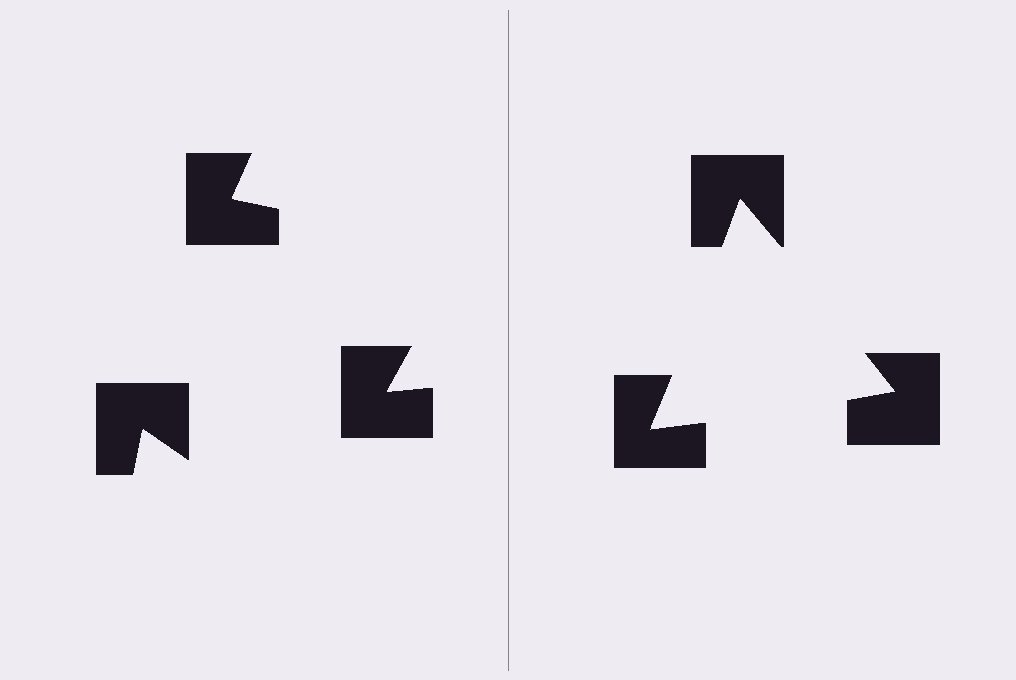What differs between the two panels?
The notched squares are positioned identically on both sides; only the wedge orientations differ. On the right they align to a triangle; on the left they are misaligned.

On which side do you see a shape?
An illusory triangle appears on the right side. On the left side the wedge cuts are rotated, so no coherent shape forms.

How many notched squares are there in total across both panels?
6 — 3 on each side.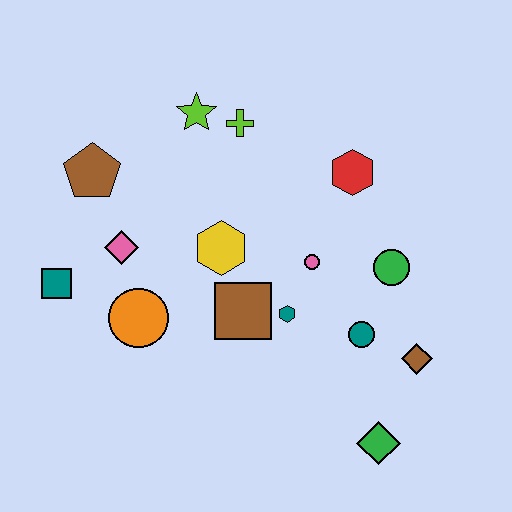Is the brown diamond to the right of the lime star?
Yes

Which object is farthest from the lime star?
The green diamond is farthest from the lime star.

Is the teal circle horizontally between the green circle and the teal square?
Yes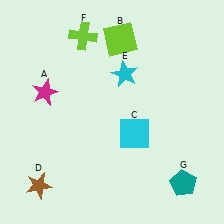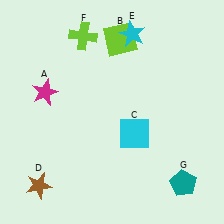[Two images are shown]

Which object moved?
The cyan star (E) moved up.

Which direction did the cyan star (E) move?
The cyan star (E) moved up.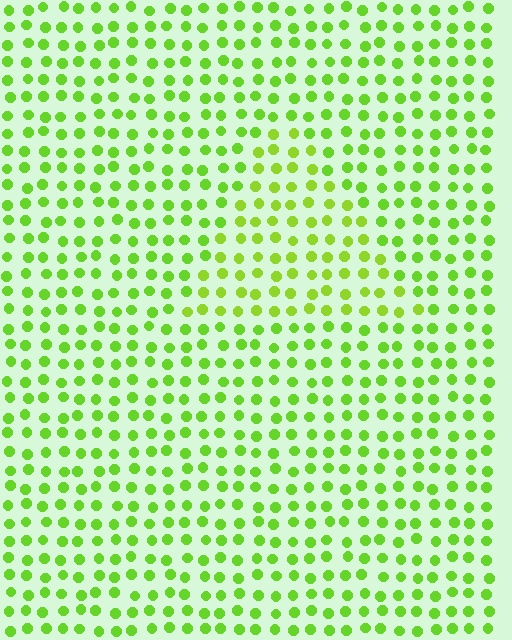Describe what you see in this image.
The image is filled with small lime elements in a uniform arrangement. A triangle-shaped region is visible where the elements are tinted to a slightly different hue, forming a subtle color boundary.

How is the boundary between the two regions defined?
The boundary is defined purely by a slight shift in hue (about 14 degrees). Spacing, size, and orientation are identical on both sides.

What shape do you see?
I see a triangle.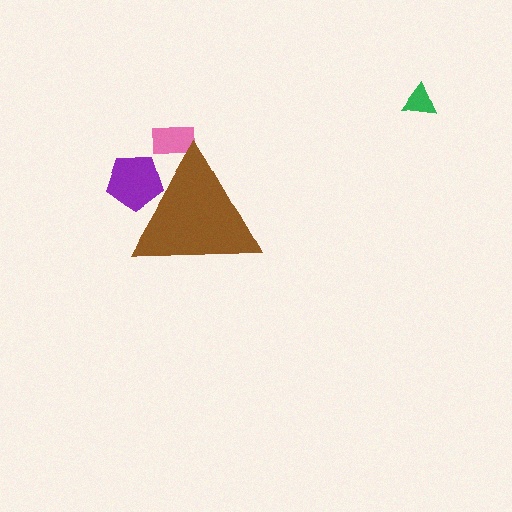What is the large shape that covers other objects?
A brown triangle.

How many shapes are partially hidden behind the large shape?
2 shapes are partially hidden.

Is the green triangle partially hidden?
No, the green triangle is fully visible.